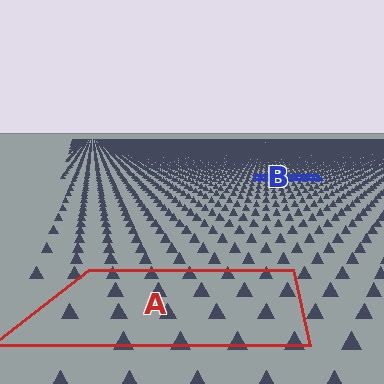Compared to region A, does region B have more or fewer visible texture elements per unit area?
Region B has more texture elements per unit area — they are packed more densely because it is farther away.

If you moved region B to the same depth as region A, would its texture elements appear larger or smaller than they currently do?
They would appear larger. At a closer depth, the same texture elements are projected at a bigger on-screen size.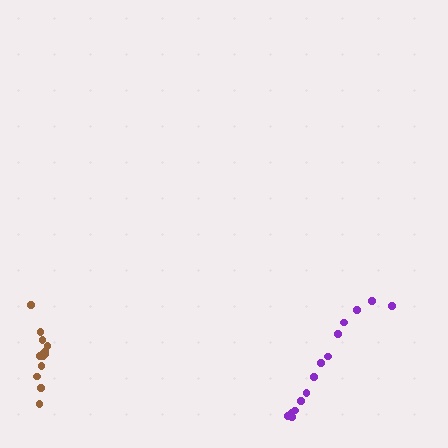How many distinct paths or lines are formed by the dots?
There are 2 distinct paths.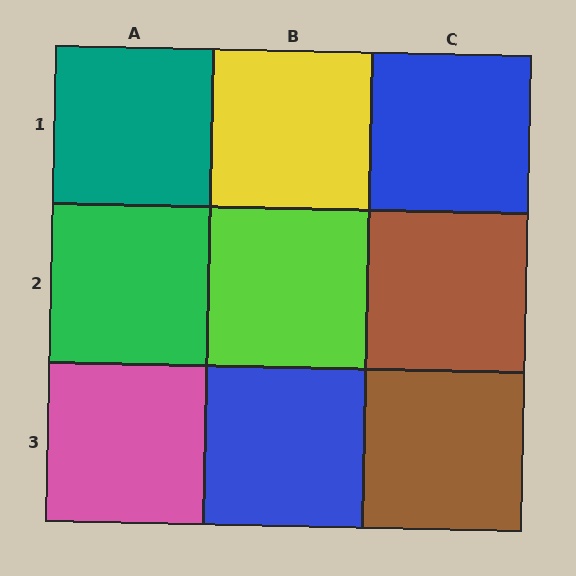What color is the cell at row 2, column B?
Lime.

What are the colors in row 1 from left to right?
Teal, yellow, blue.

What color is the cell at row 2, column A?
Green.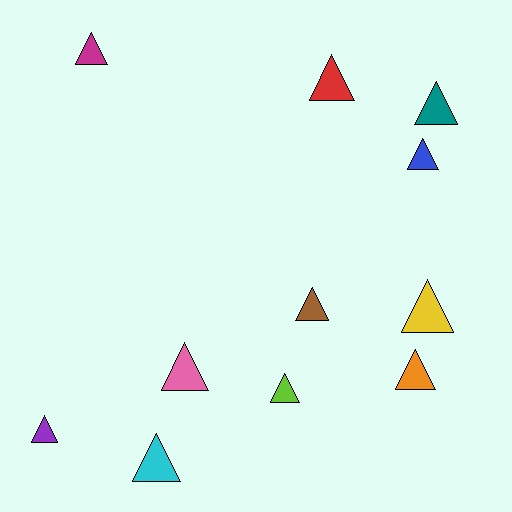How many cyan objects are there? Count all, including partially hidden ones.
There is 1 cyan object.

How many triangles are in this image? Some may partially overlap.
There are 11 triangles.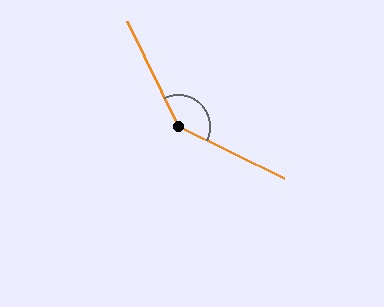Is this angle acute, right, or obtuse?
It is obtuse.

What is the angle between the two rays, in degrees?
Approximately 142 degrees.